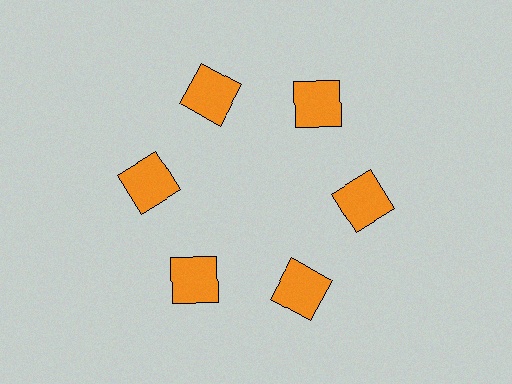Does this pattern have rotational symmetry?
Yes, this pattern has 6-fold rotational symmetry. It looks the same after rotating 60 degrees around the center.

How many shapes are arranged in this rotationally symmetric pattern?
There are 6 shapes, arranged in 6 groups of 1.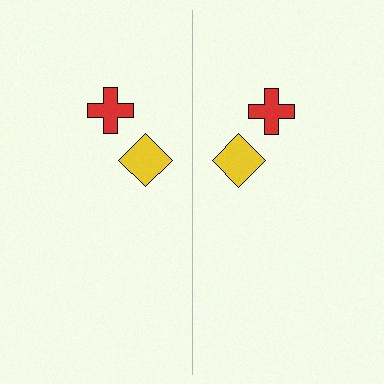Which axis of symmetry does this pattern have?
The pattern has a vertical axis of symmetry running through the center of the image.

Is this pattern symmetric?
Yes, this pattern has bilateral (reflection) symmetry.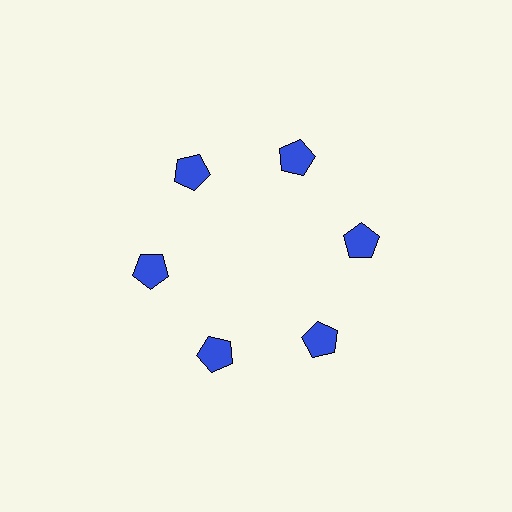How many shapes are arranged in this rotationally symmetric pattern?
There are 6 shapes, arranged in 6 groups of 1.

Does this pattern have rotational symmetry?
Yes, this pattern has 6-fold rotational symmetry. It looks the same after rotating 60 degrees around the center.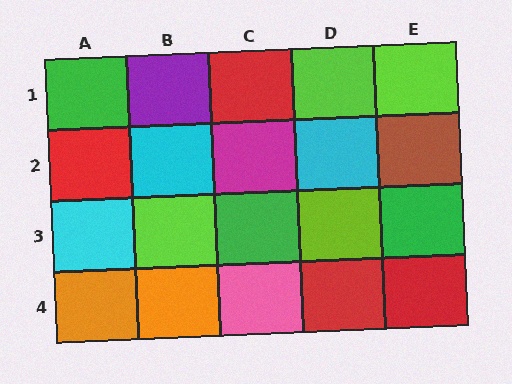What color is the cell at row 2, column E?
Brown.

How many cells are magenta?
1 cell is magenta.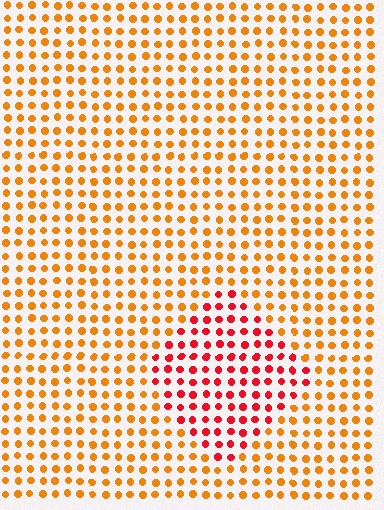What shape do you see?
I see a diamond.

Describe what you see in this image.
The image is filled with small orange elements in a uniform arrangement. A diamond-shaped region is visible where the elements are tinted to a slightly different hue, forming a subtle color boundary.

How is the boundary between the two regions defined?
The boundary is defined purely by a slight shift in hue (about 39 degrees). Spacing, size, and orientation are identical on both sides.